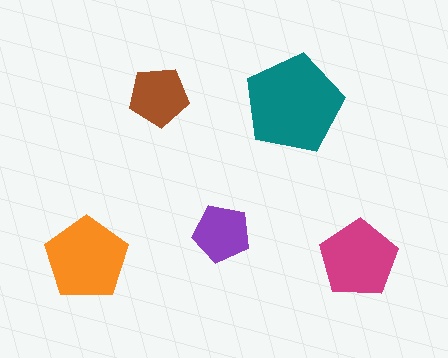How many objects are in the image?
There are 5 objects in the image.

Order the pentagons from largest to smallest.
the teal one, the orange one, the magenta one, the brown one, the purple one.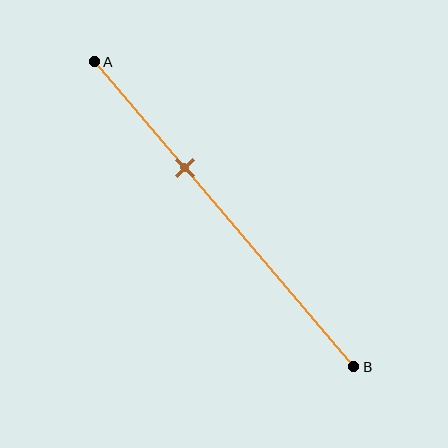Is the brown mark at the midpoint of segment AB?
No, the mark is at about 35% from A, not at the 50% midpoint.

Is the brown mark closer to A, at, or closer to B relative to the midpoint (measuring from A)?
The brown mark is closer to point A than the midpoint of segment AB.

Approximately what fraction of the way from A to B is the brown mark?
The brown mark is approximately 35% of the way from A to B.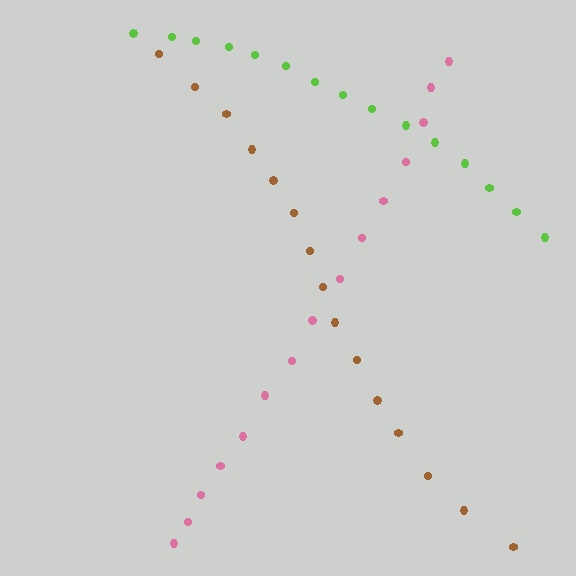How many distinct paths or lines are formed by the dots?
There are 3 distinct paths.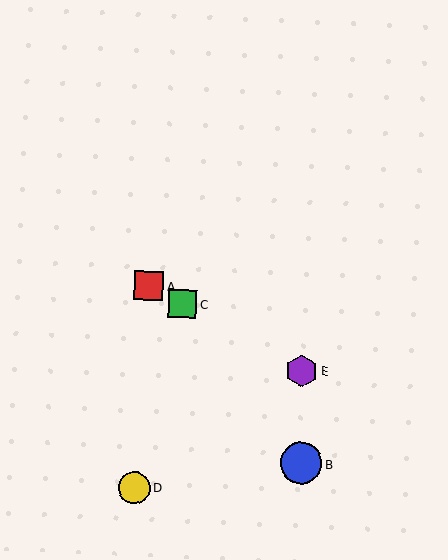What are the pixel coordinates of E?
Object E is at (302, 371).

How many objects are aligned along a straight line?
3 objects (A, C, E) are aligned along a straight line.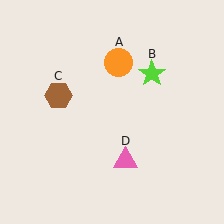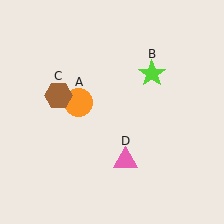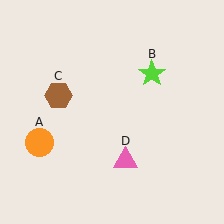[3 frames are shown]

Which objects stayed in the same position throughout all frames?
Lime star (object B) and brown hexagon (object C) and pink triangle (object D) remained stationary.